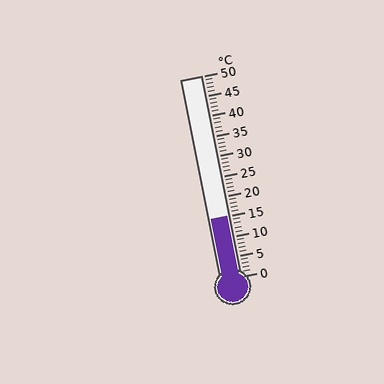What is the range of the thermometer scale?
The thermometer scale ranges from 0°C to 50°C.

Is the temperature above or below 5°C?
The temperature is above 5°C.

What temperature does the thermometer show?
The thermometer shows approximately 15°C.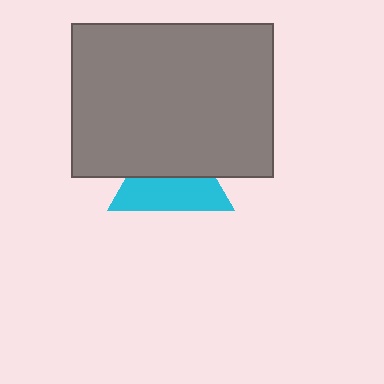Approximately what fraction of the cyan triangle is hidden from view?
Roughly 48% of the cyan triangle is hidden behind the gray rectangle.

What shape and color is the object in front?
The object in front is a gray rectangle.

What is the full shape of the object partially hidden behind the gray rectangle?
The partially hidden object is a cyan triangle.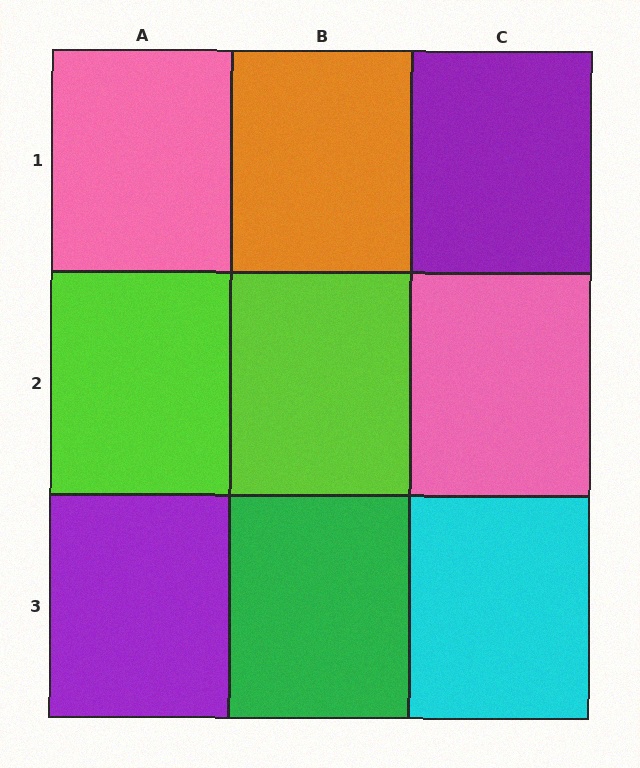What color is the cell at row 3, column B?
Green.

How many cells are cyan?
1 cell is cyan.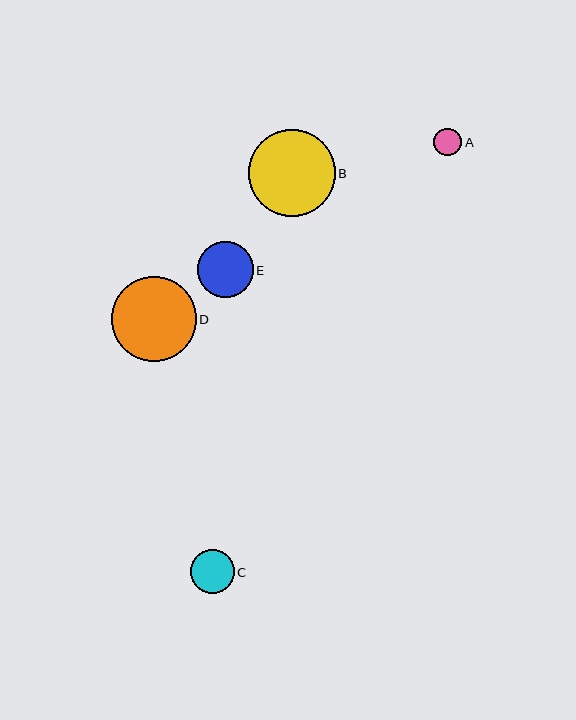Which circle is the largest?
Circle B is the largest with a size of approximately 87 pixels.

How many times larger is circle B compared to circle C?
Circle B is approximately 2.0 times the size of circle C.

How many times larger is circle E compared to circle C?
Circle E is approximately 1.3 times the size of circle C.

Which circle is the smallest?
Circle A is the smallest with a size of approximately 28 pixels.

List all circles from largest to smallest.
From largest to smallest: B, D, E, C, A.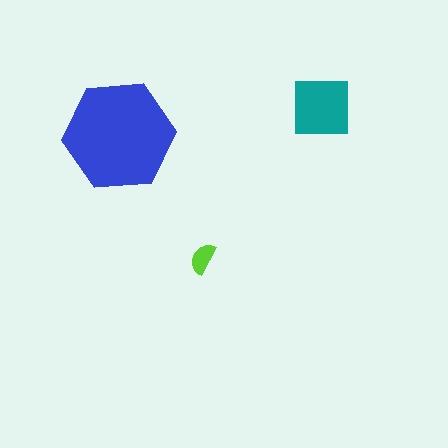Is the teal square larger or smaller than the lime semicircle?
Larger.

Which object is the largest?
The blue hexagon.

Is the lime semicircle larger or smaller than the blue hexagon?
Smaller.